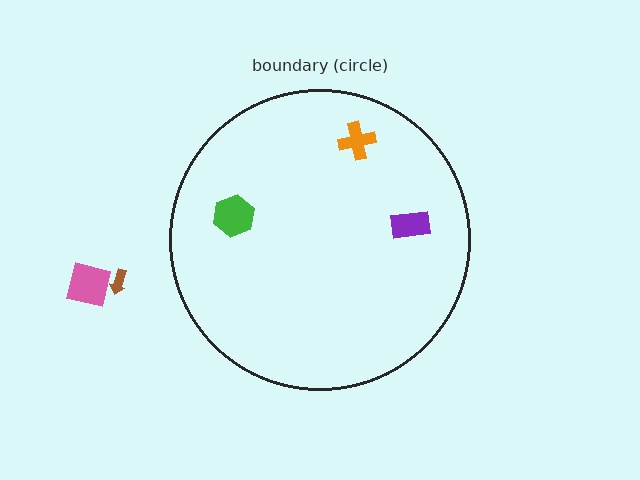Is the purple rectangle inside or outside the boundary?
Inside.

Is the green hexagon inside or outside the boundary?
Inside.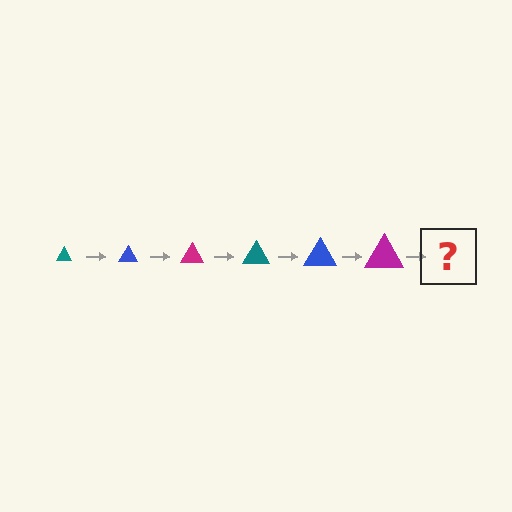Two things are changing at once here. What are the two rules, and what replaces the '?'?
The two rules are that the triangle grows larger each step and the color cycles through teal, blue, and magenta. The '?' should be a teal triangle, larger than the previous one.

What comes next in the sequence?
The next element should be a teal triangle, larger than the previous one.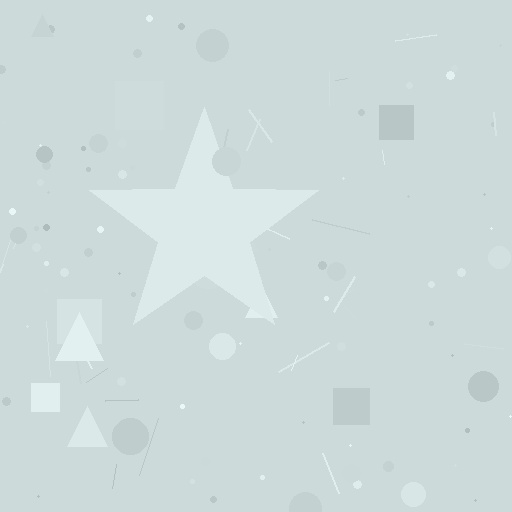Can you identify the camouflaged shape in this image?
The camouflaged shape is a star.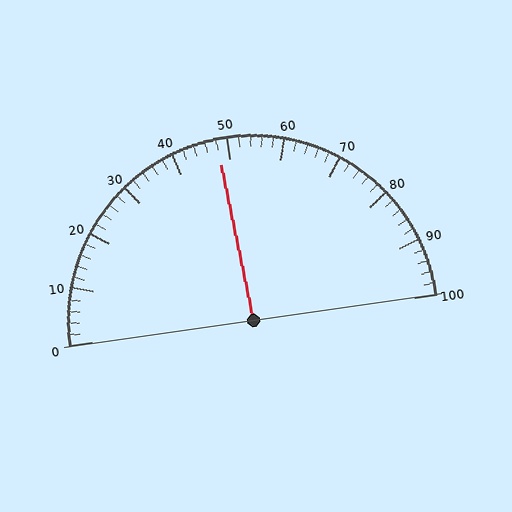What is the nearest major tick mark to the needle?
The nearest major tick mark is 50.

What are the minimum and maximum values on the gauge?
The gauge ranges from 0 to 100.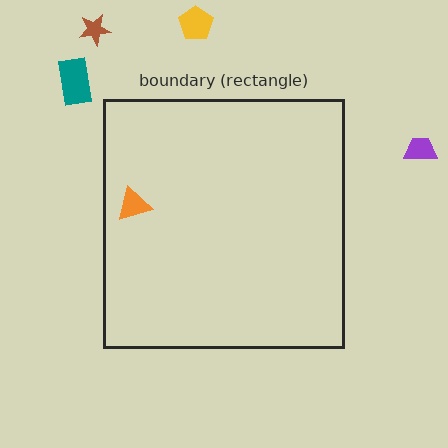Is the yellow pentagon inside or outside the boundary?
Outside.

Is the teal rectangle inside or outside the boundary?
Outside.